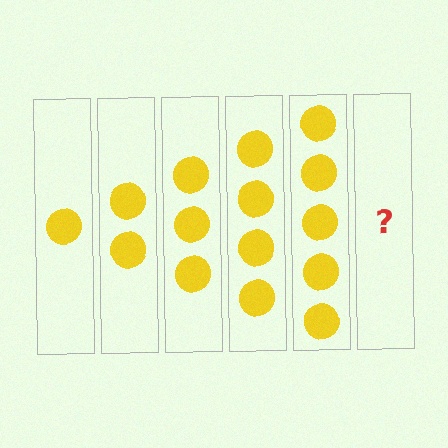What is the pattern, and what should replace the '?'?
The pattern is that each step adds one more circle. The '?' should be 6 circles.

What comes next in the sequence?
The next element should be 6 circles.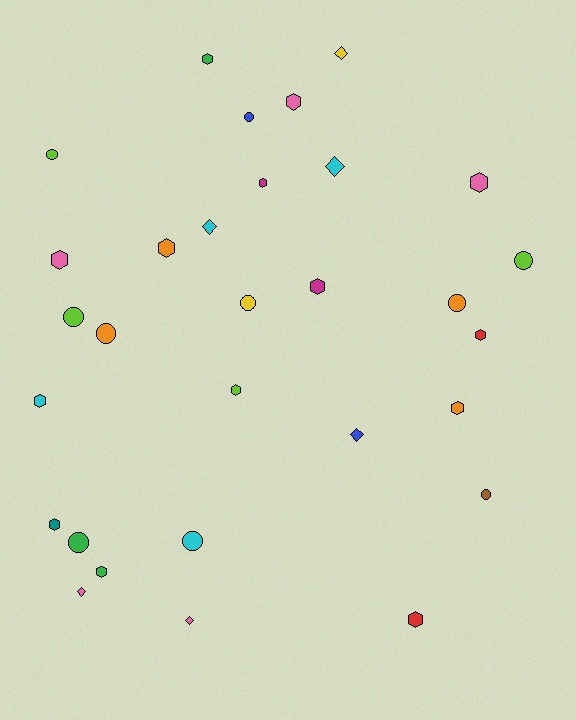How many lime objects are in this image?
There are 4 lime objects.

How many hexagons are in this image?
There are 14 hexagons.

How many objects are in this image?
There are 30 objects.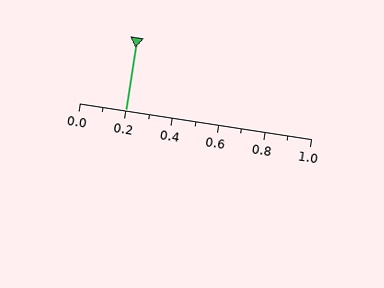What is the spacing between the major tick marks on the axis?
The major ticks are spaced 0.2 apart.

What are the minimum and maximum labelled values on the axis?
The axis runs from 0.0 to 1.0.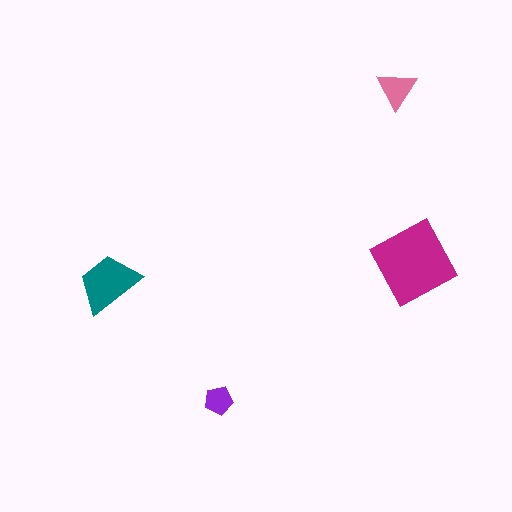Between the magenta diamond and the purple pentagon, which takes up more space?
The magenta diamond.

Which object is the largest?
The magenta diamond.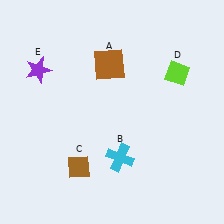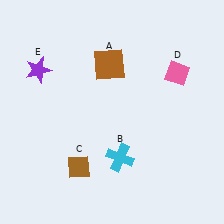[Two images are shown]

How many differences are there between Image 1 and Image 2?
There is 1 difference between the two images.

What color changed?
The diamond (D) changed from lime in Image 1 to pink in Image 2.